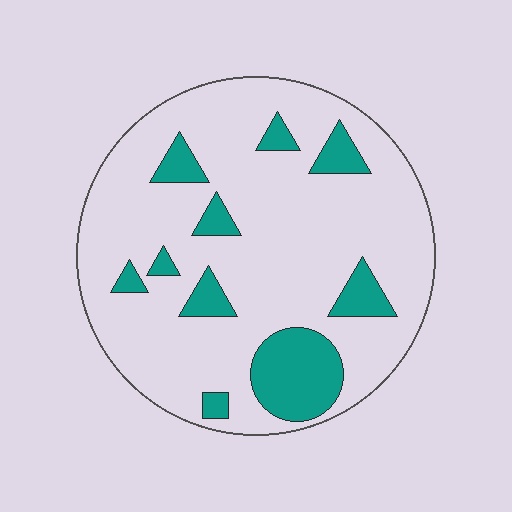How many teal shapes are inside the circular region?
10.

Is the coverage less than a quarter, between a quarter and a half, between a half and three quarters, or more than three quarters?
Less than a quarter.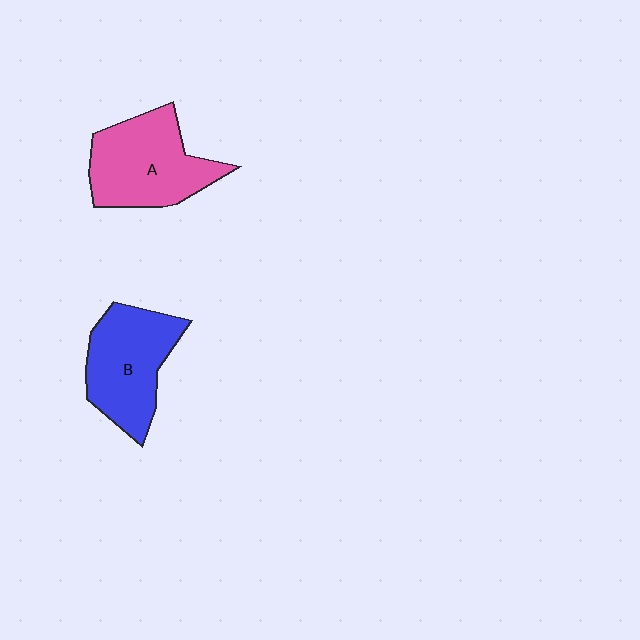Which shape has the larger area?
Shape A (pink).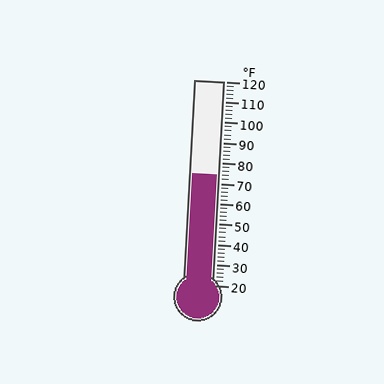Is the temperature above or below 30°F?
The temperature is above 30°F.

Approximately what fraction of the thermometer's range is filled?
The thermometer is filled to approximately 55% of its range.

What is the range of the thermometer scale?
The thermometer scale ranges from 20°F to 120°F.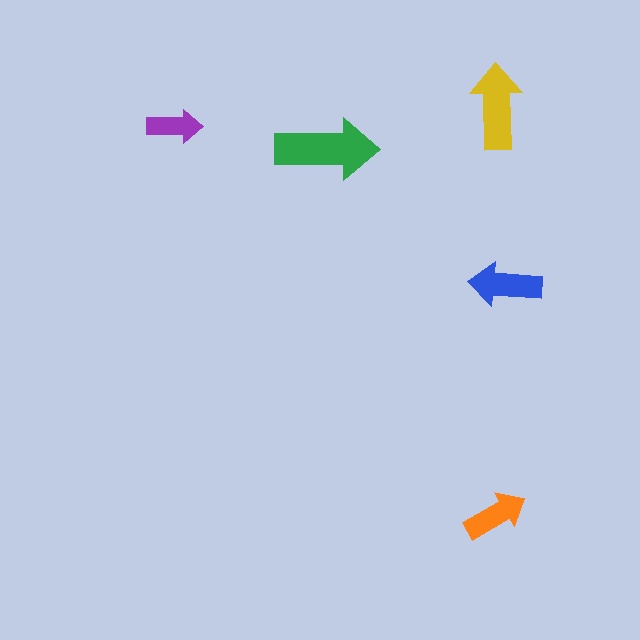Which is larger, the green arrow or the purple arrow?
The green one.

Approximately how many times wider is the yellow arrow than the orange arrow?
About 1.5 times wider.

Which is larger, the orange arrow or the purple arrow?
The orange one.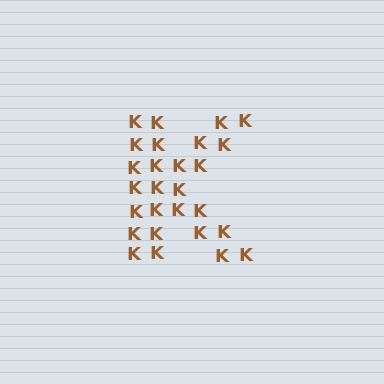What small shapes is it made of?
It is made of small letter K's.